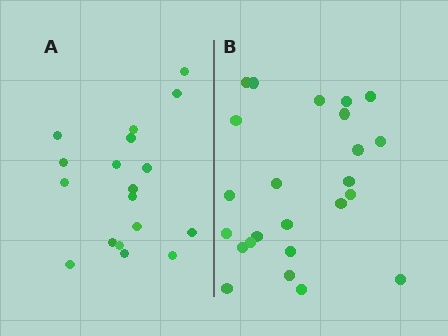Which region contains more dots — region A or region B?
Region B (the right region) has more dots.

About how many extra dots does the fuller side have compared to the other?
Region B has about 6 more dots than region A.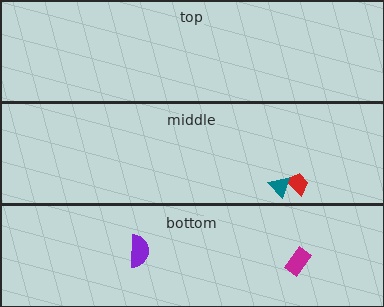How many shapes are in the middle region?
2.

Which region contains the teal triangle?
The middle region.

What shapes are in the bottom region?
The purple semicircle, the magenta rectangle.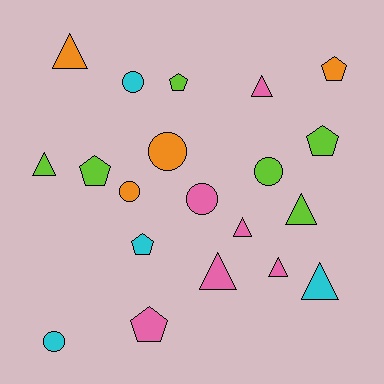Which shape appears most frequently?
Triangle, with 8 objects.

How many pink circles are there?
There is 1 pink circle.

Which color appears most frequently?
Lime, with 6 objects.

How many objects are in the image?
There are 20 objects.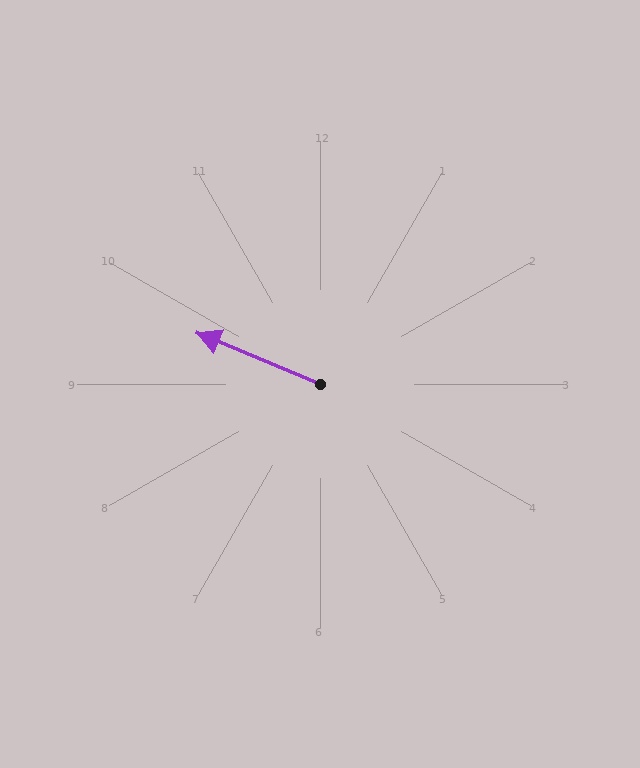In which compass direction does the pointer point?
Northwest.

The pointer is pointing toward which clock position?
Roughly 10 o'clock.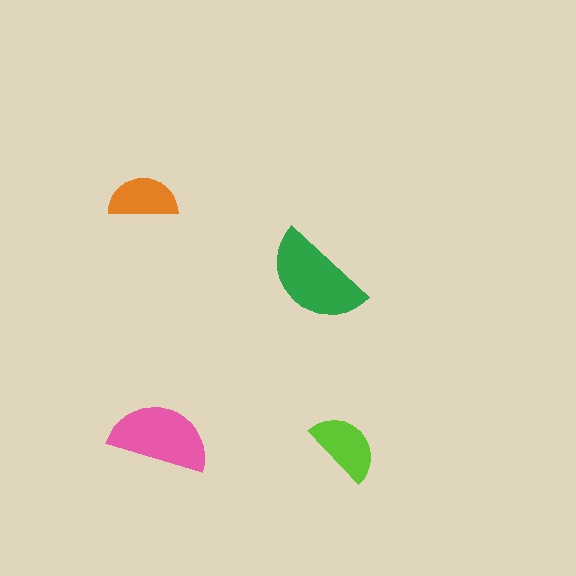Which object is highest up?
The orange semicircle is topmost.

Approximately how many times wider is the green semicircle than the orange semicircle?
About 1.5 times wider.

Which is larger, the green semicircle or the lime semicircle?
The green one.